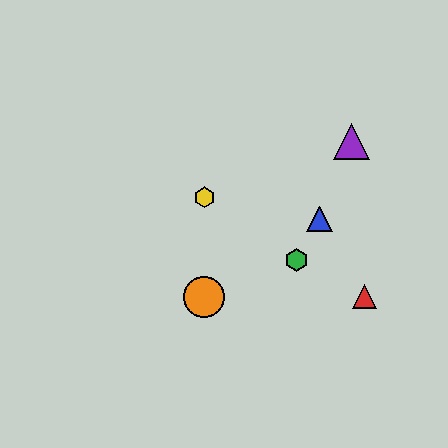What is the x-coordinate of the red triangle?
The red triangle is at x≈365.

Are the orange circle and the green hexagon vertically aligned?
No, the orange circle is at x≈204 and the green hexagon is at x≈296.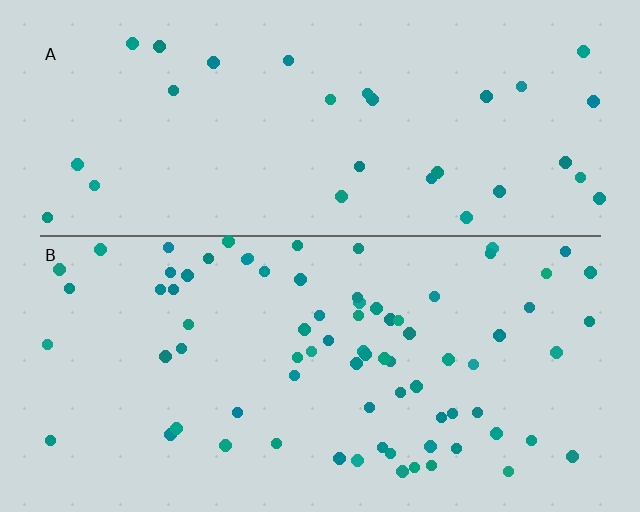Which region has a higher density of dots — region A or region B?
B (the bottom).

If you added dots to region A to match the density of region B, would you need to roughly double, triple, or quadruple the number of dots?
Approximately triple.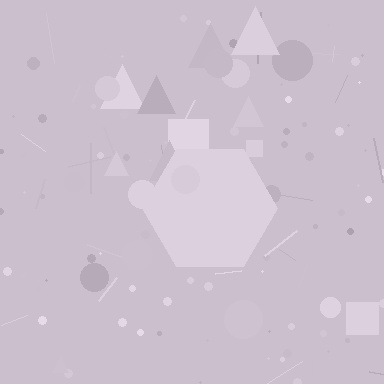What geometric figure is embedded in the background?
A hexagon is embedded in the background.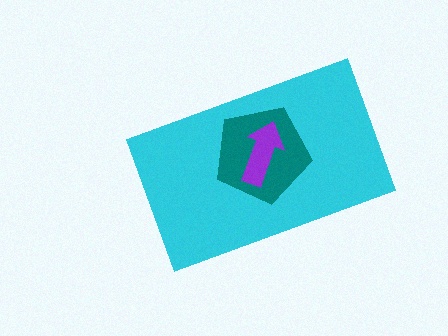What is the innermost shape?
The purple arrow.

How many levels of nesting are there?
3.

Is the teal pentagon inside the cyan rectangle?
Yes.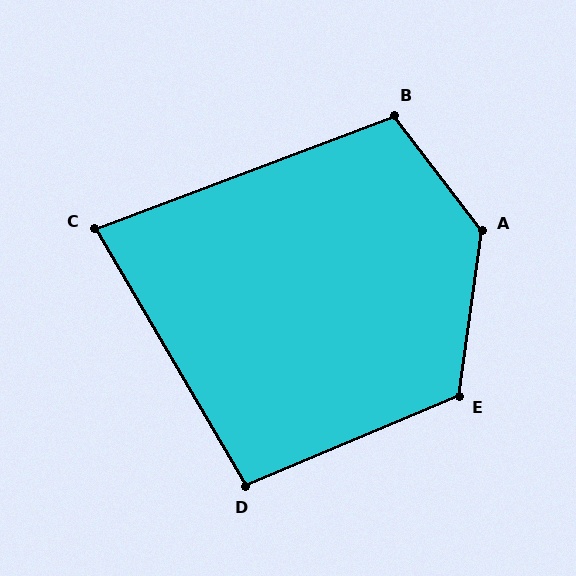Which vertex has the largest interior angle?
A, at approximately 135 degrees.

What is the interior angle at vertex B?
Approximately 107 degrees (obtuse).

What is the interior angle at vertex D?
Approximately 98 degrees (obtuse).